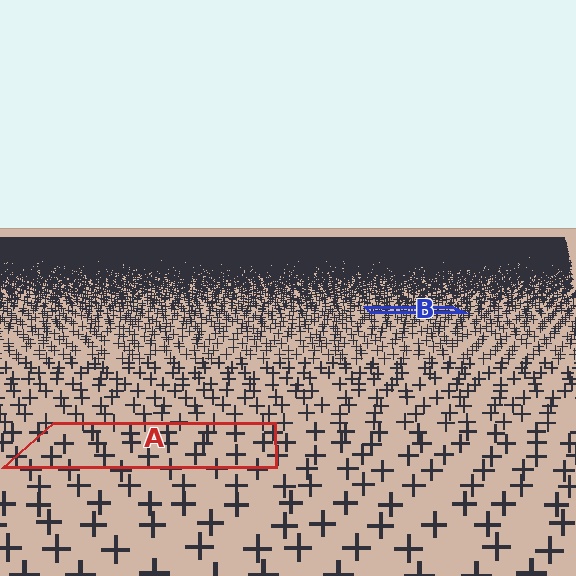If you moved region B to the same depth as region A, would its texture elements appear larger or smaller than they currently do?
They would appear larger. At a closer depth, the same texture elements are projected at a bigger on-screen size.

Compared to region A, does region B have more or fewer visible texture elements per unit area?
Region B has more texture elements per unit area — they are packed more densely because it is farther away.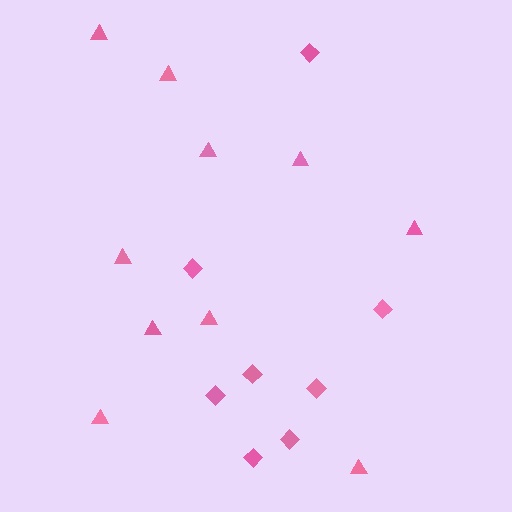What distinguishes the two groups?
There are 2 groups: one group of triangles (10) and one group of diamonds (8).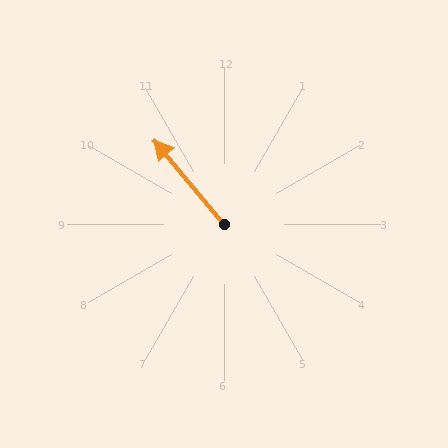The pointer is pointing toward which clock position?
Roughly 11 o'clock.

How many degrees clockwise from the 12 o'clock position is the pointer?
Approximately 320 degrees.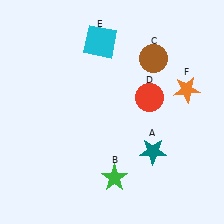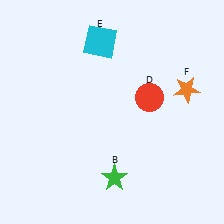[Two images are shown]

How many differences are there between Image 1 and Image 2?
There are 2 differences between the two images.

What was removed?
The teal star (A), the brown circle (C) were removed in Image 2.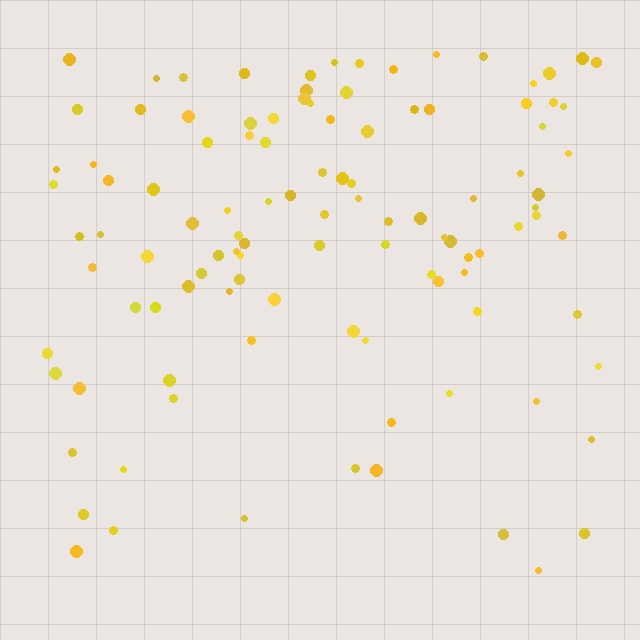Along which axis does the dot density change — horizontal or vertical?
Vertical.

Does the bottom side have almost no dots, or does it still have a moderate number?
Still a moderate number, just noticeably fewer than the top.